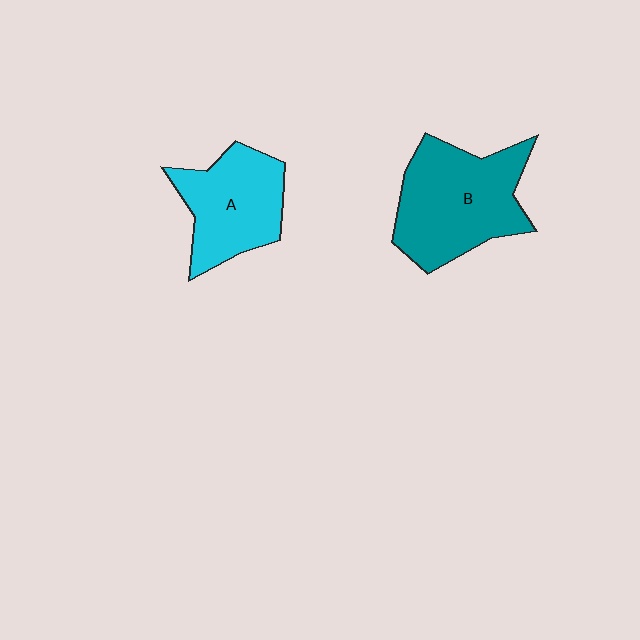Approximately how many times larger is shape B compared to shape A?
Approximately 1.3 times.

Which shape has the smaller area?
Shape A (cyan).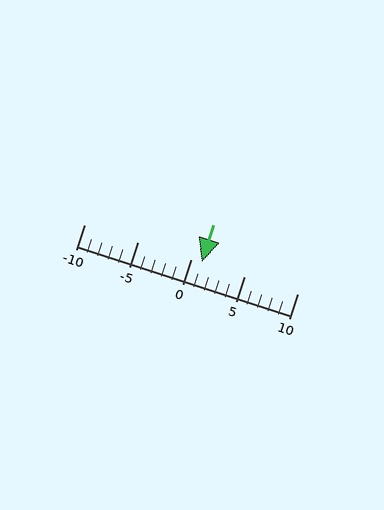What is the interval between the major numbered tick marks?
The major tick marks are spaced 5 units apart.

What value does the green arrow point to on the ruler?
The green arrow points to approximately 1.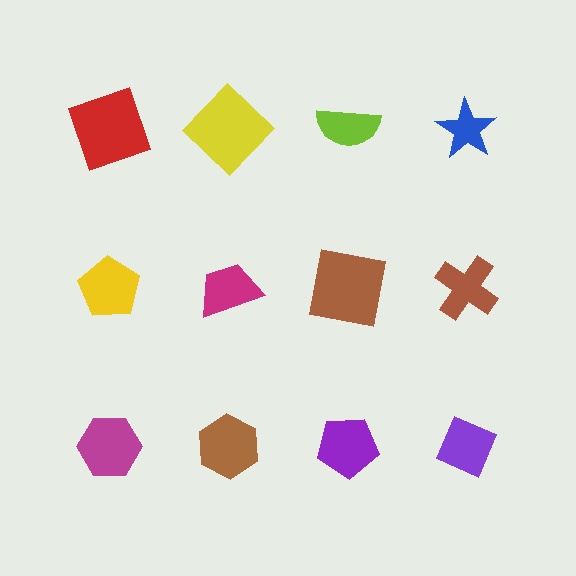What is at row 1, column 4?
A blue star.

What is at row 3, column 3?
A purple pentagon.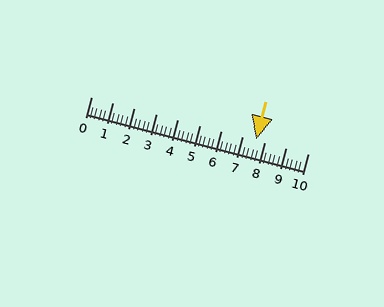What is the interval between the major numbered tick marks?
The major tick marks are spaced 1 units apart.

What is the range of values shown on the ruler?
The ruler shows values from 0 to 10.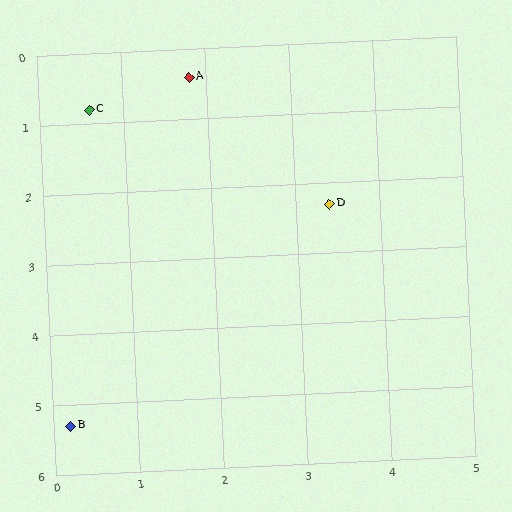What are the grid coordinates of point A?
Point A is at approximately (1.8, 0.4).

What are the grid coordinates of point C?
Point C is at approximately (0.6, 0.8).